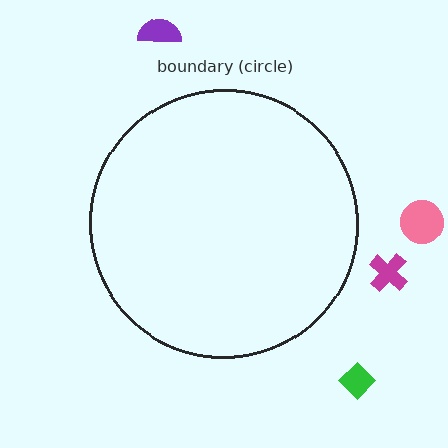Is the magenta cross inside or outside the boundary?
Outside.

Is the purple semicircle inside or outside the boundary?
Outside.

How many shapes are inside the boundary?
0 inside, 4 outside.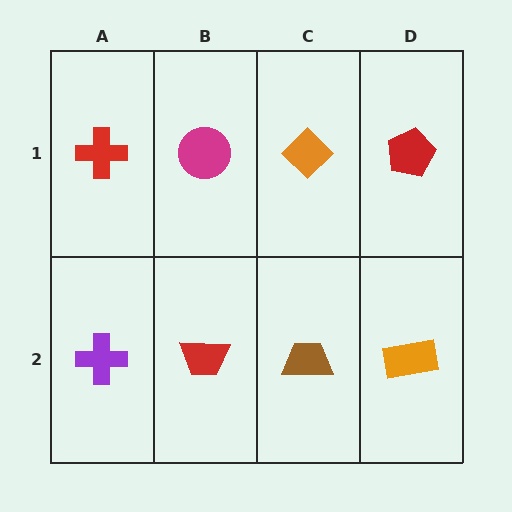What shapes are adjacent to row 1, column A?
A purple cross (row 2, column A), a magenta circle (row 1, column B).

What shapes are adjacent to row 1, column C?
A brown trapezoid (row 2, column C), a magenta circle (row 1, column B), a red pentagon (row 1, column D).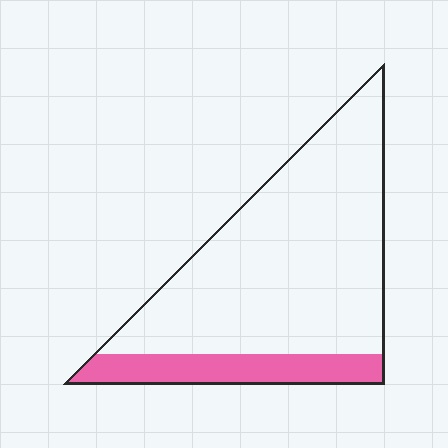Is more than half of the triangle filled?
No.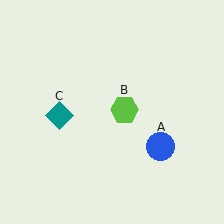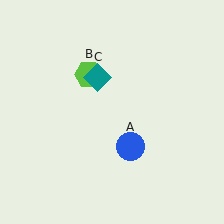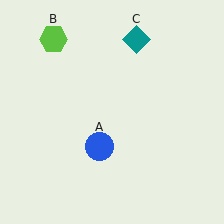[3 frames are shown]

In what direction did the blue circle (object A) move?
The blue circle (object A) moved left.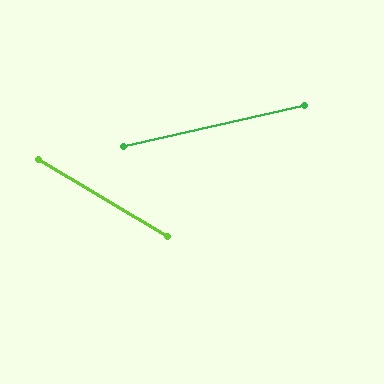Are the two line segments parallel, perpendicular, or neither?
Neither parallel nor perpendicular — they differ by about 43°.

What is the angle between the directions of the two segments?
Approximately 43 degrees.